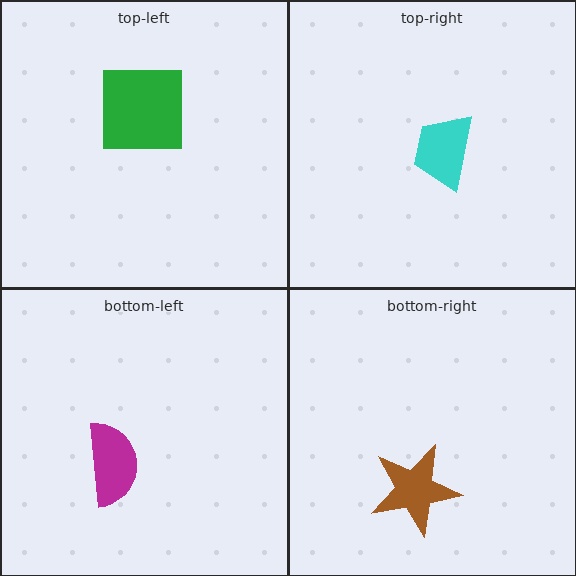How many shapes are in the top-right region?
1.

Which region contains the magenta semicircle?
The bottom-left region.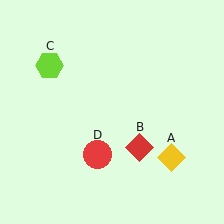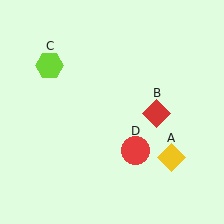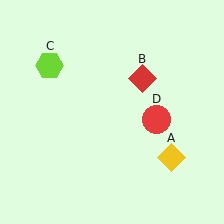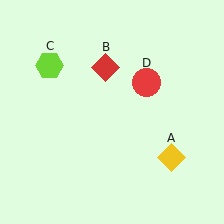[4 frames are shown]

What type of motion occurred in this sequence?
The red diamond (object B), red circle (object D) rotated counterclockwise around the center of the scene.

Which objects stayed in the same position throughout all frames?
Yellow diamond (object A) and lime hexagon (object C) remained stationary.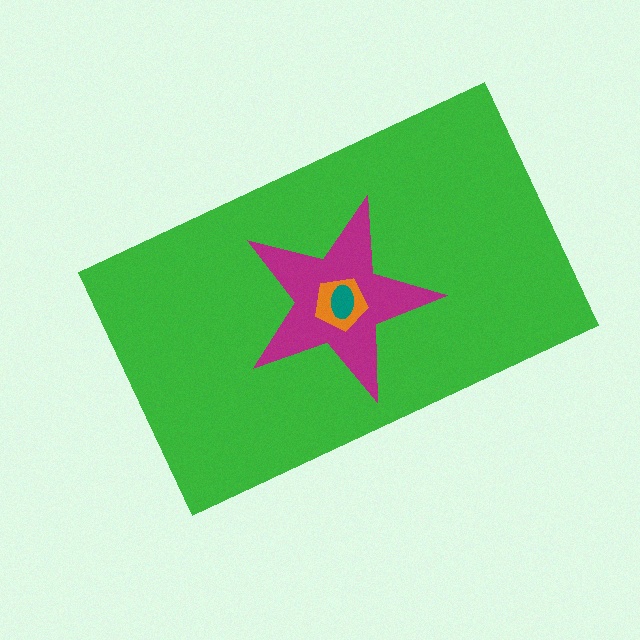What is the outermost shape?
The green rectangle.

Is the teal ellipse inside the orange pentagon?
Yes.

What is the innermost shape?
The teal ellipse.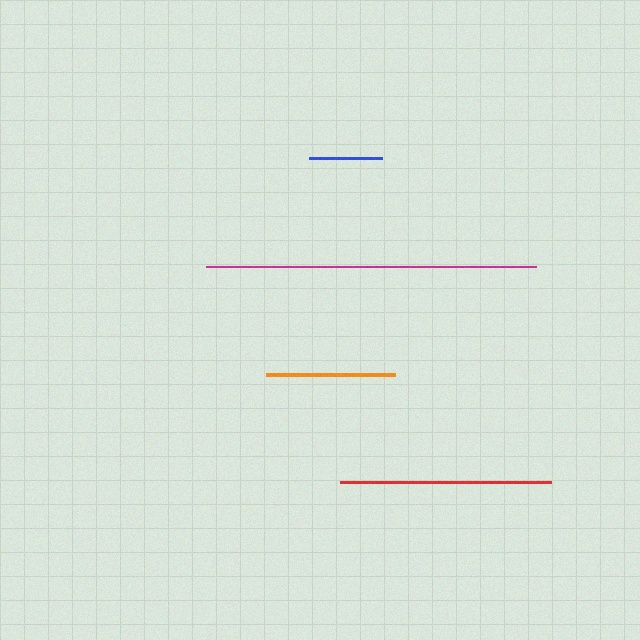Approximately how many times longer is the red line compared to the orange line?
The red line is approximately 1.6 times the length of the orange line.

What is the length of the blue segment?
The blue segment is approximately 74 pixels long.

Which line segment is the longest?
The magenta line is the longest at approximately 330 pixels.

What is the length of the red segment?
The red segment is approximately 211 pixels long.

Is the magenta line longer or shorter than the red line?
The magenta line is longer than the red line.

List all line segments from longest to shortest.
From longest to shortest: magenta, red, orange, blue.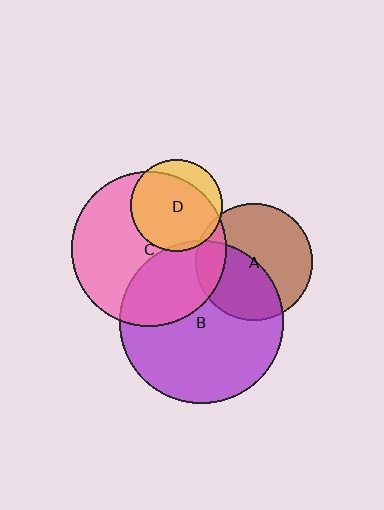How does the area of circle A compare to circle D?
Approximately 1.6 times.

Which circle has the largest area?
Circle B (purple).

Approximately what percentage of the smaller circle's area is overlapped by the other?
Approximately 35%.